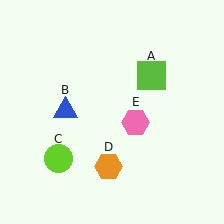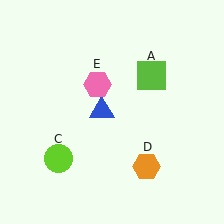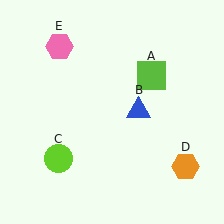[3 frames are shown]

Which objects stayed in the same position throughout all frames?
Lime square (object A) and lime circle (object C) remained stationary.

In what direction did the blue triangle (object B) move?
The blue triangle (object B) moved right.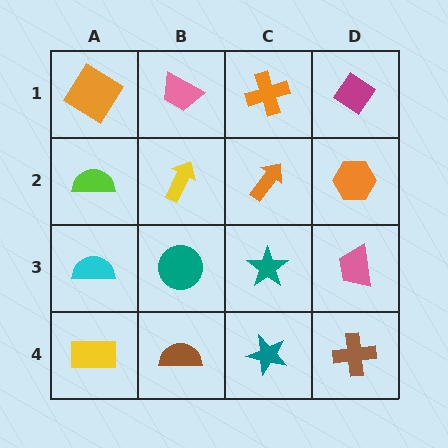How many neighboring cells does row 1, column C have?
3.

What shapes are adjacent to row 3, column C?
An orange arrow (row 2, column C), a teal star (row 4, column C), a teal circle (row 3, column B), a pink trapezoid (row 3, column D).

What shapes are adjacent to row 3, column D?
An orange hexagon (row 2, column D), a brown cross (row 4, column D), a teal star (row 3, column C).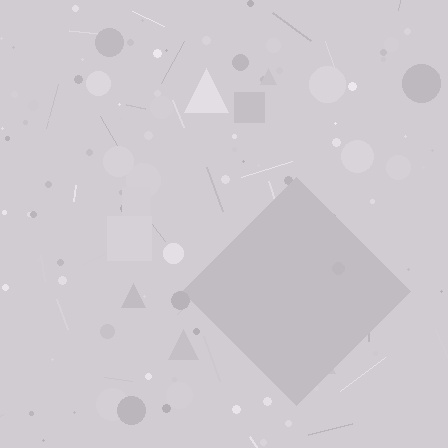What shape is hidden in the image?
A diamond is hidden in the image.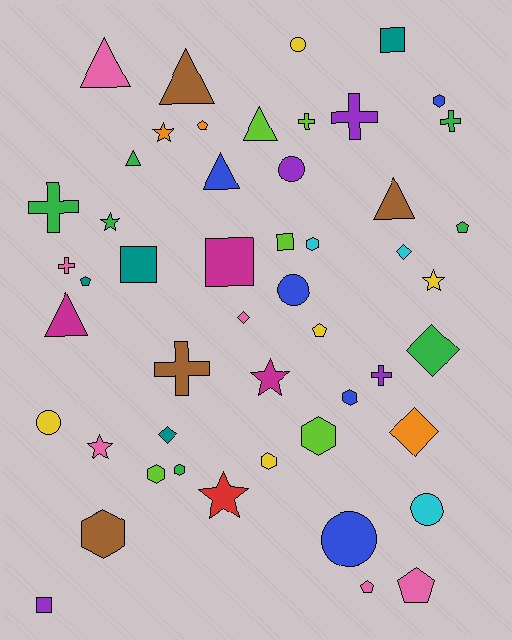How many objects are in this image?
There are 50 objects.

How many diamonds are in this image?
There are 5 diamonds.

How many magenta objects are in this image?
There are 3 magenta objects.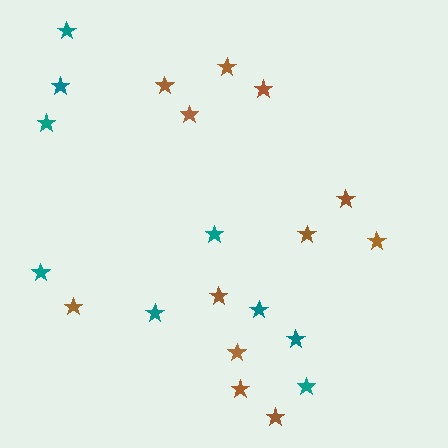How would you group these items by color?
There are 2 groups: one group of brown stars (12) and one group of teal stars (9).